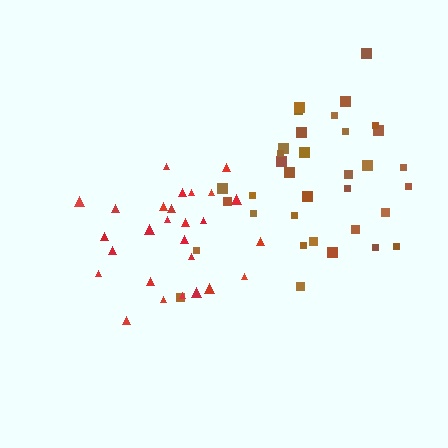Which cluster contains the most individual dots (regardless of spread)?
Brown (35).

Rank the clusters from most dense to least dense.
red, brown.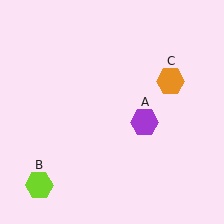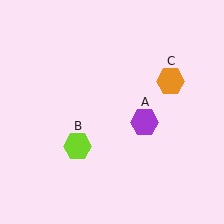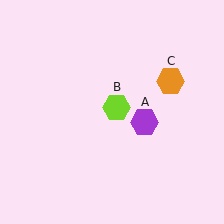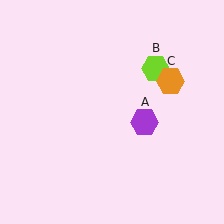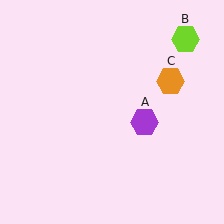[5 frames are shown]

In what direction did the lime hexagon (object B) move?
The lime hexagon (object B) moved up and to the right.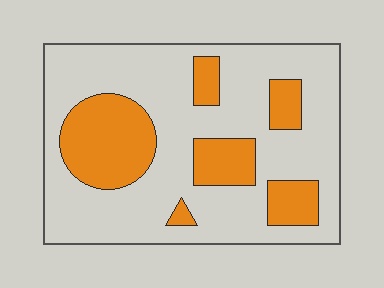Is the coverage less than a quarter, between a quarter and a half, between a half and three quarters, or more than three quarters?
Between a quarter and a half.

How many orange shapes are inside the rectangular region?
6.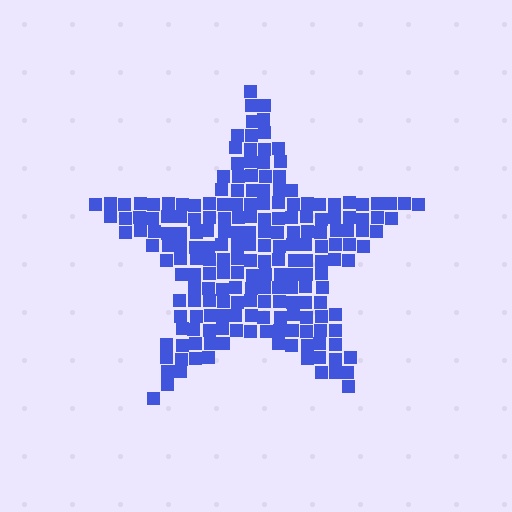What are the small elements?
The small elements are squares.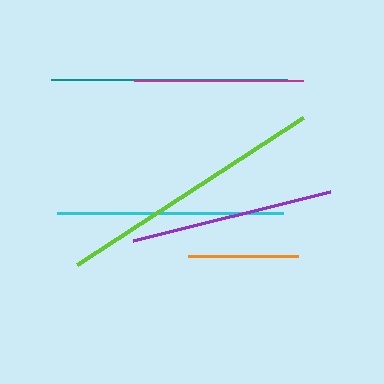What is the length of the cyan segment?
The cyan segment is approximately 226 pixels long.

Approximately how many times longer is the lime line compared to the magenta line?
The lime line is approximately 1.6 times the length of the magenta line.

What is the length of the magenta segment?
The magenta segment is approximately 169 pixels long.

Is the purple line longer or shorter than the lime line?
The lime line is longer than the purple line.